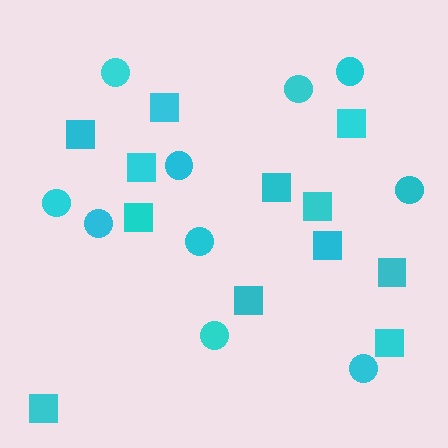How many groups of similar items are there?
There are 2 groups: one group of squares (12) and one group of circles (10).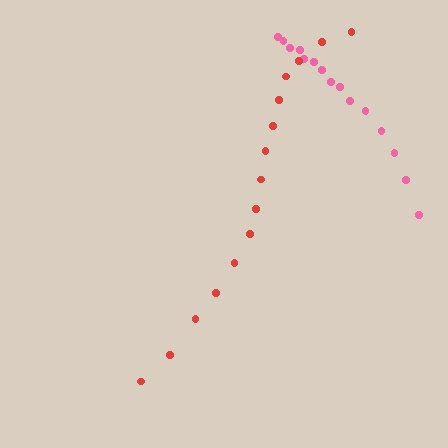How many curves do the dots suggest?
There are 2 distinct paths.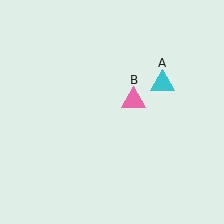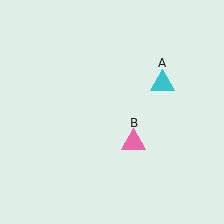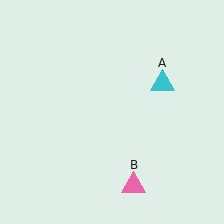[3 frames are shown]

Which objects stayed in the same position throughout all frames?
Cyan triangle (object A) remained stationary.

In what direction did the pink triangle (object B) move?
The pink triangle (object B) moved down.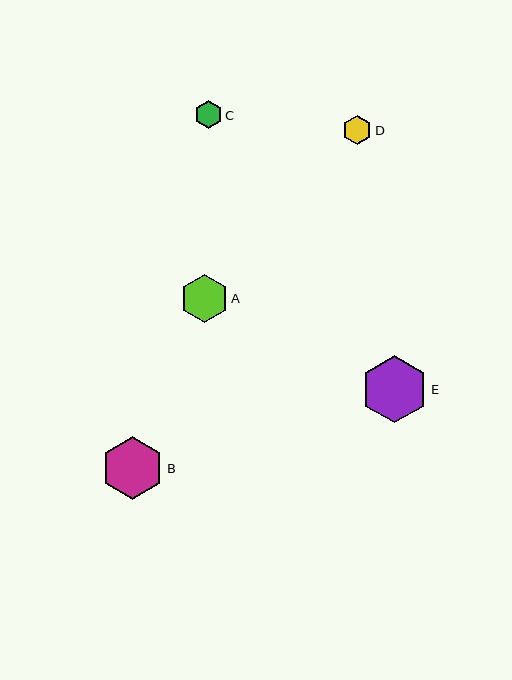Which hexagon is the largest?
Hexagon E is the largest with a size of approximately 67 pixels.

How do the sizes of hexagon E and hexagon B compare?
Hexagon E and hexagon B are approximately the same size.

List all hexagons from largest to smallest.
From largest to smallest: E, B, A, D, C.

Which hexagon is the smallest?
Hexagon C is the smallest with a size of approximately 27 pixels.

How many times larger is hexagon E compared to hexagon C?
Hexagon E is approximately 2.5 times the size of hexagon C.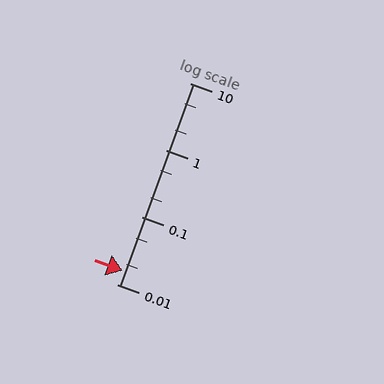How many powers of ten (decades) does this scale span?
The scale spans 3 decades, from 0.01 to 10.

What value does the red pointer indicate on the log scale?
The pointer indicates approximately 0.016.